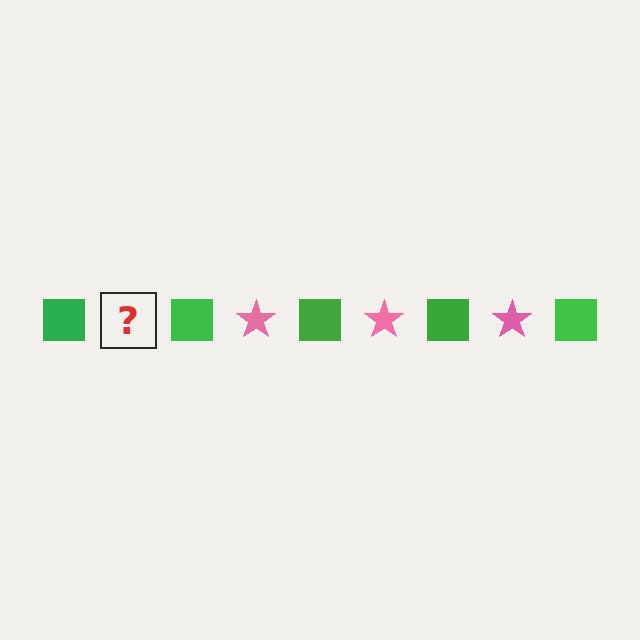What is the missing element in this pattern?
The missing element is a pink star.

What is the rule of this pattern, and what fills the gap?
The rule is that the pattern alternates between green square and pink star. The gap should be filled with a pink star.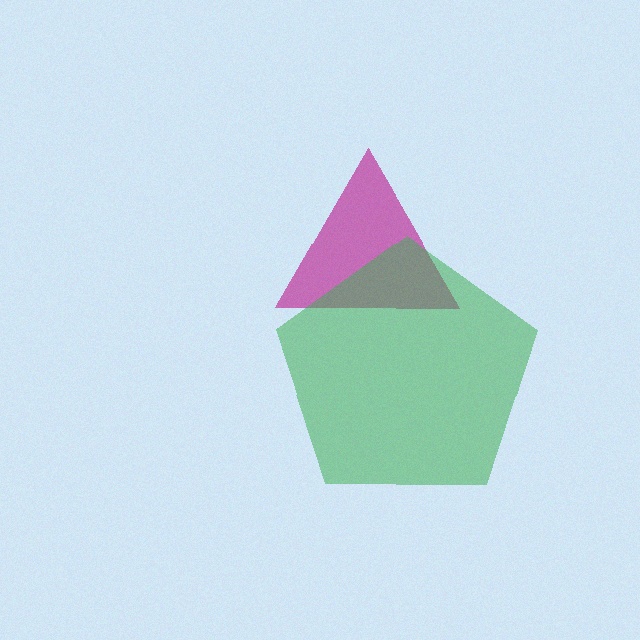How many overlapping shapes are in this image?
There are 2 overlapping shapes in the image.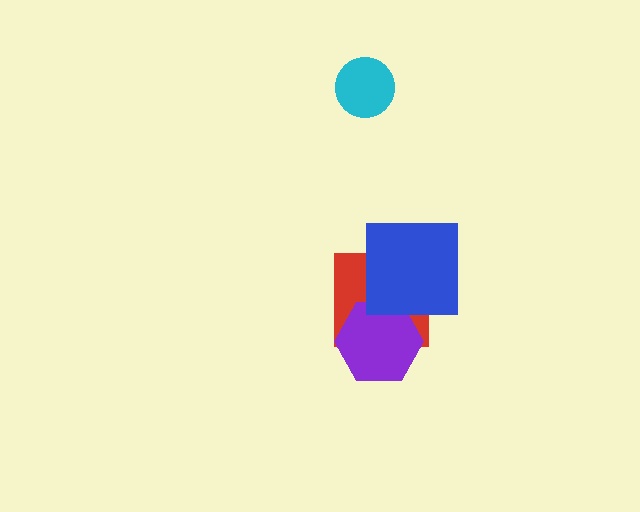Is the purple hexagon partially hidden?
Yes, it is partially covered by another shape.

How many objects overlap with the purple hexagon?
2 objects overlap with the purple hexagon.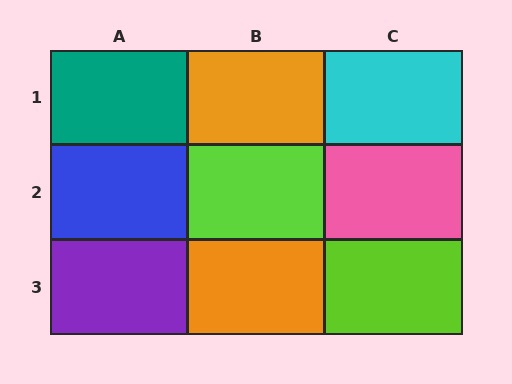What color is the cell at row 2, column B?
Lime.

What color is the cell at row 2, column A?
Blue.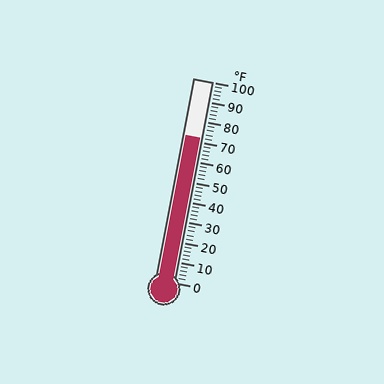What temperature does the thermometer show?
The thermometer shows approximately 72°F.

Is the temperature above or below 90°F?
The temperature is below 90°F.